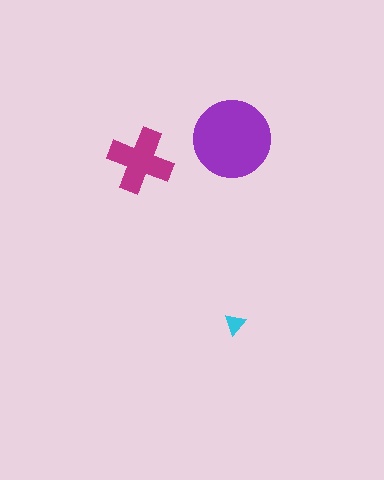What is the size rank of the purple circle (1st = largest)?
1st.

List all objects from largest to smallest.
The purple circle, the magenta cross, the cyan triangle.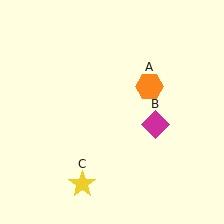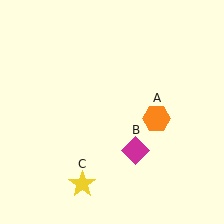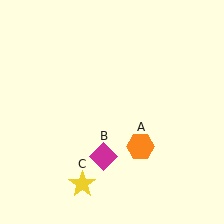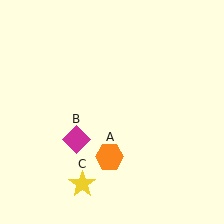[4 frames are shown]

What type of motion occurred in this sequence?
The orange hexagon (object A), magenta diamond (object B) rotated clockwise around the center of the scene.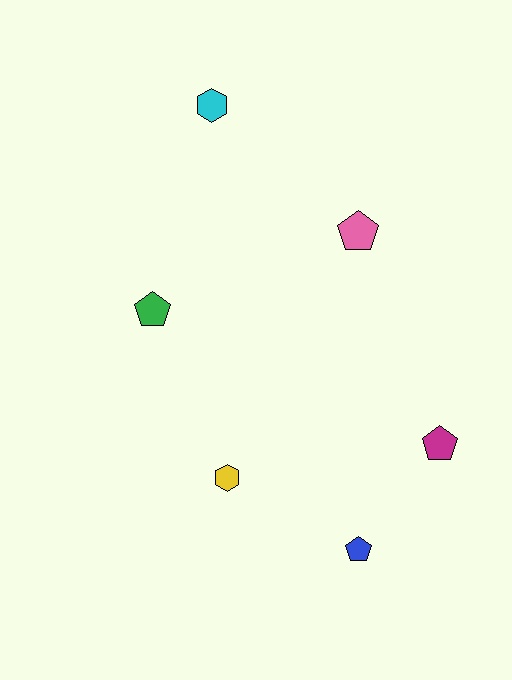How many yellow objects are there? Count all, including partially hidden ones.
There is 1 yellow object.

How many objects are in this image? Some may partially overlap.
There are 6 objects.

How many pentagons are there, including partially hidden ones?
There are 4 pentagons.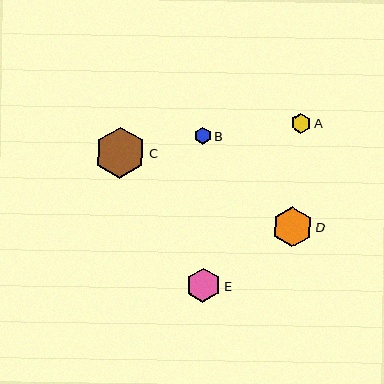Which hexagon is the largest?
Hexagon C is the largest with a size of approximately 51 pixels.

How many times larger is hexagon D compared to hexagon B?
Hexagon D is approximately 2.3 times the size of hexagon B.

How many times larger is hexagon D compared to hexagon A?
Hexagon D is approximately 2.0 times the size of hexagon A.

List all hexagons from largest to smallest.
From largest to smallest: C, D, E, A, B.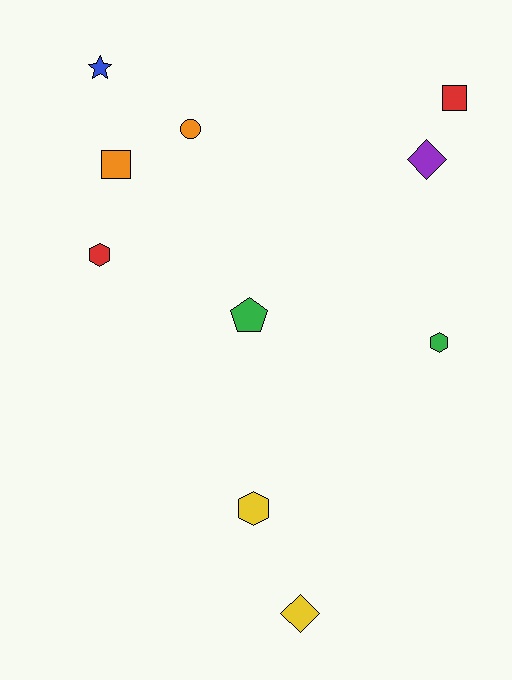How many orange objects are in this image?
There are 2 orange objects.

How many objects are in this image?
There are 10 objects.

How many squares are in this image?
There are 2 squares.